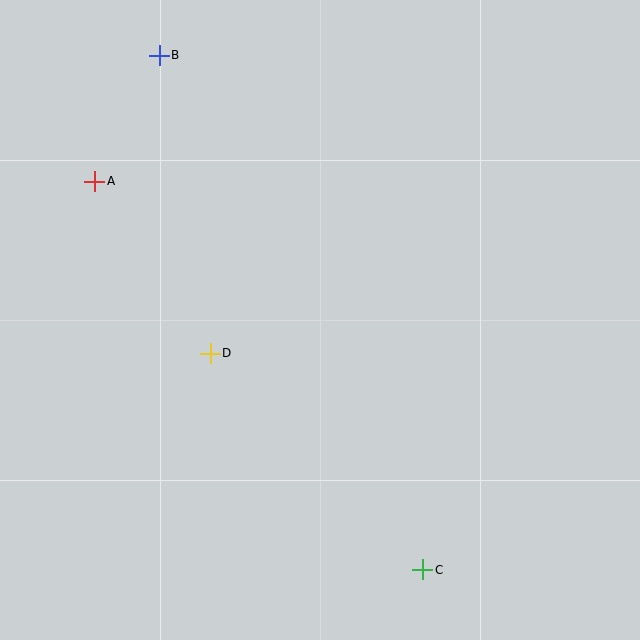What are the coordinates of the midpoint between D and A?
The midpoint between D and A is at (153, 267).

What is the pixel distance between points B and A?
The distance between B and A is 141 pixels.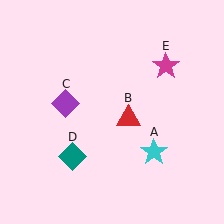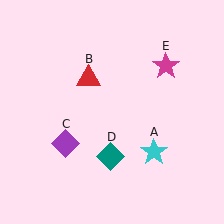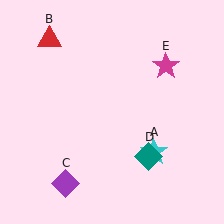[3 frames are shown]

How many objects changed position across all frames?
3 objects changed position: red triangle (object B), purple diamond (object C), teal diamond (object D).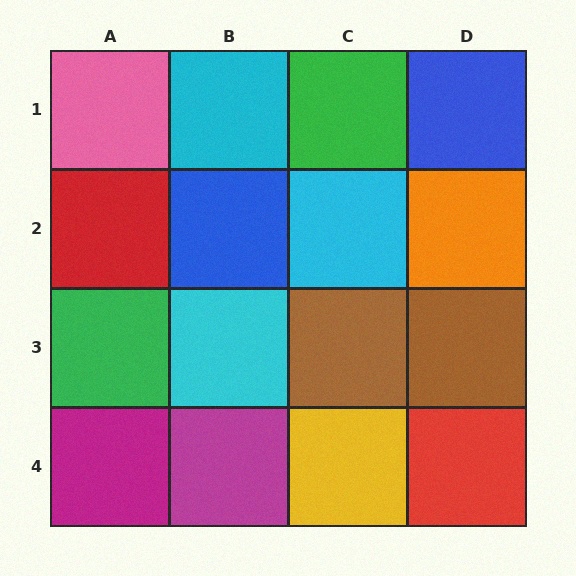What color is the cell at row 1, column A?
Pink.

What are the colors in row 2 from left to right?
Red, blue, cyan, orange.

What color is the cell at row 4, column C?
Yellow.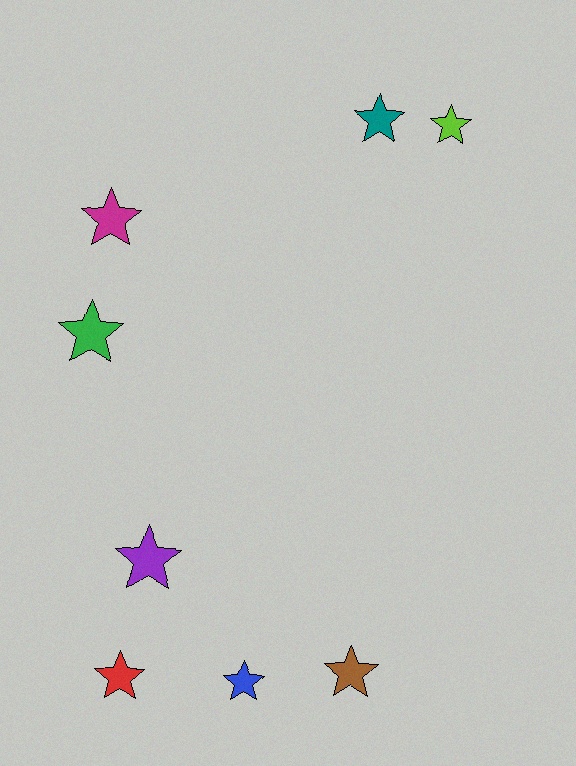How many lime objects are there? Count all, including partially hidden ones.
There is 1 lime object.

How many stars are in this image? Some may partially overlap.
There are 8 stars.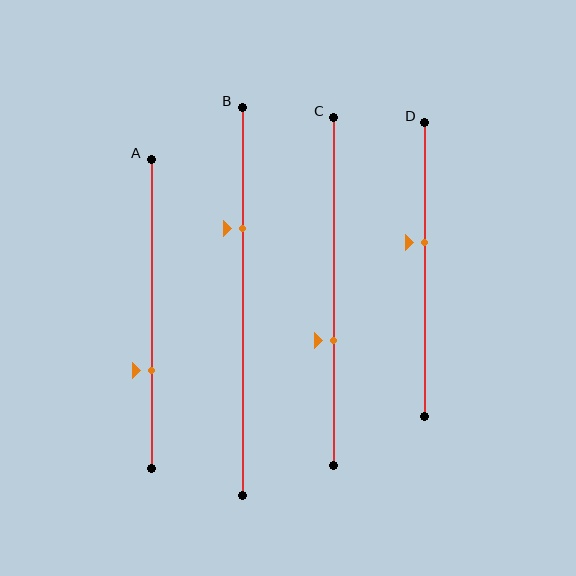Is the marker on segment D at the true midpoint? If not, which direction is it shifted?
No, the marker on segment D is shifted upward by about 9% of the segment length.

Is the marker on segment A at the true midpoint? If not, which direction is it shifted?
No, the marker on segment A is shifted downward by about 18% of the segment length.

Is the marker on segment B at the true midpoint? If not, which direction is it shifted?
No, the marker on segment B is shifted upward by about 19% of the segment length.